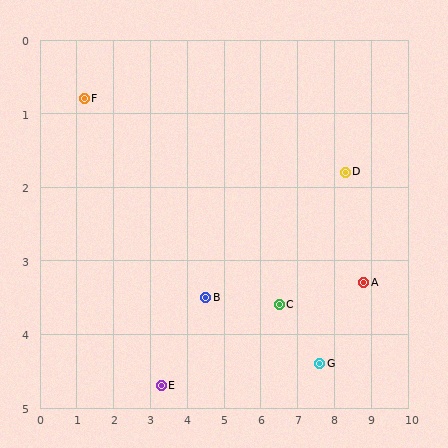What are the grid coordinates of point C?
Point C is at approximately (6.5, 3.6).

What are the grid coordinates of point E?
Point E is at approximately (3.3, 4.7).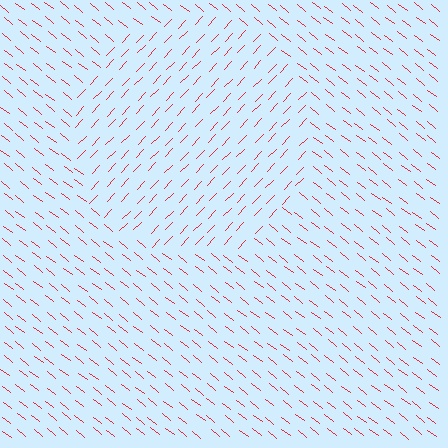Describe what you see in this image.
The image is filled with small red line segments. A circle region in the image has lines oriented differently from the surrounding lines, creating a visible texture boundary.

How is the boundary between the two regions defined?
The boundary is defined purely by a change in line orientation (approximately 85 degrees difference). All lines are the same color and thickness.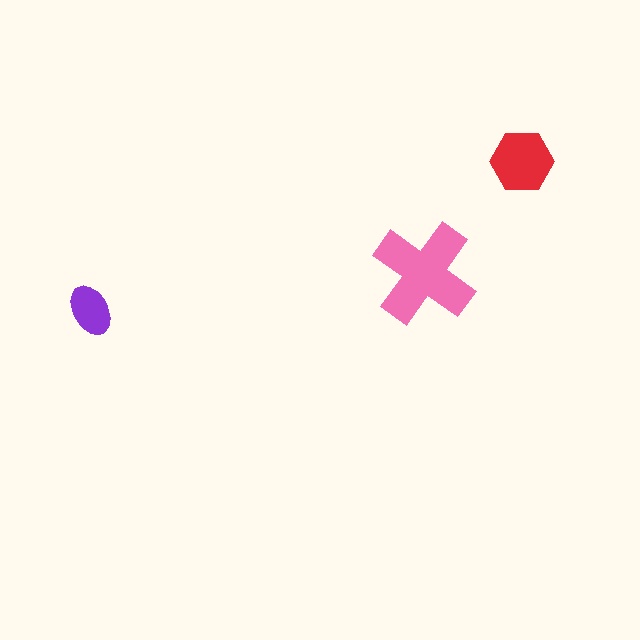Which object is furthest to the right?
The red hexagon is rightmost.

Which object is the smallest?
The purple ellipse.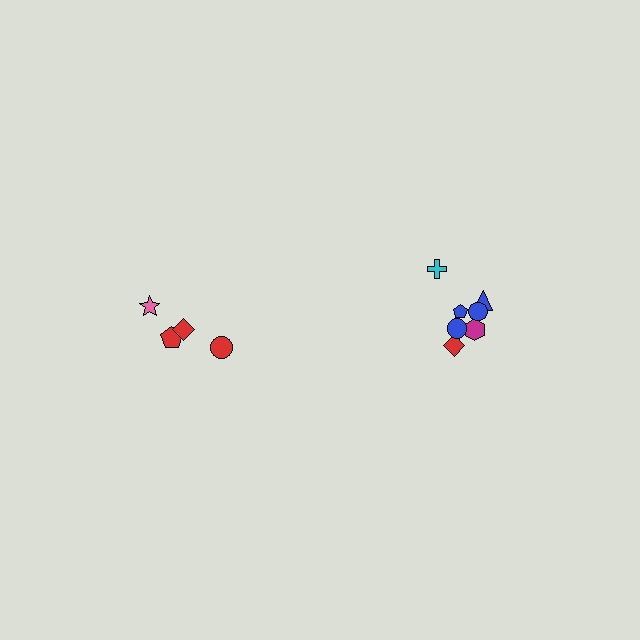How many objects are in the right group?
There are 7 objects.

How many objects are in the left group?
There are 4 objects.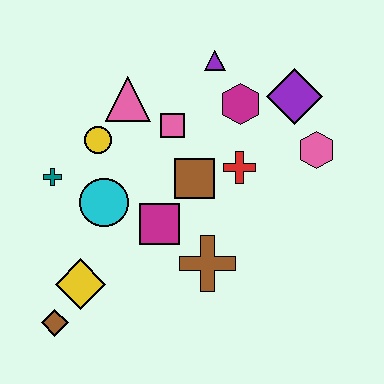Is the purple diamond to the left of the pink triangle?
No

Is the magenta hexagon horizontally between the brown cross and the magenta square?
No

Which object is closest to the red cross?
The brown square is closest to the red cross.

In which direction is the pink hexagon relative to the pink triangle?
The pink hexagon is to the right of the pink triangle.